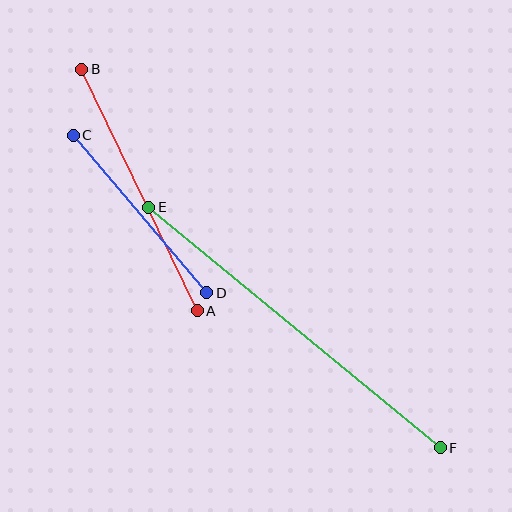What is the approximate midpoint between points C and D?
The midpoint is at approximately (140, 214) pixels.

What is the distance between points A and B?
The distance is approximately 268 pixels.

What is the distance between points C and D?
The distance is approximately 206 pixels.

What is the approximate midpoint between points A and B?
The midpoint is at approximately (140, 190) pixels.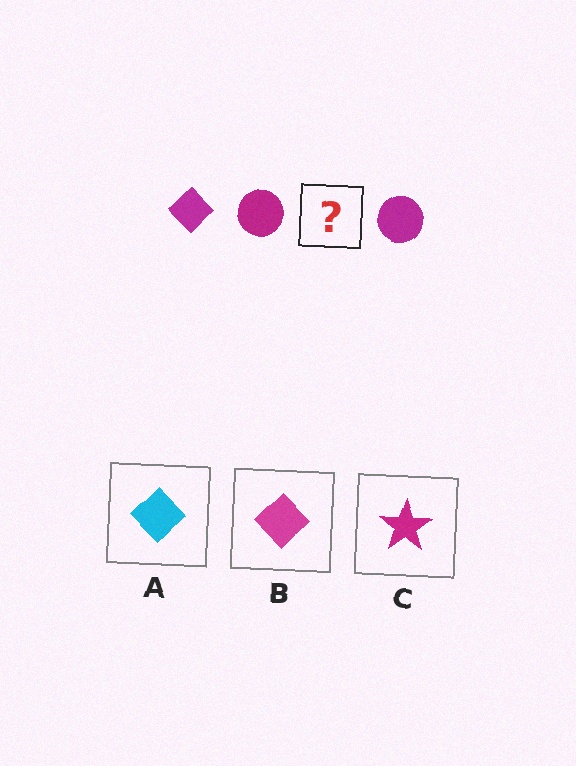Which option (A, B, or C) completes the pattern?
B.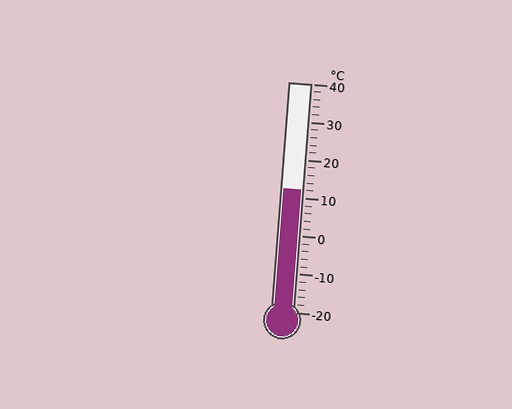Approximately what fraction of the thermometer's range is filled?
The thermometer is filled to approximately 55% of its range.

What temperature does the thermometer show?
The thermometer shows approximately 12°C.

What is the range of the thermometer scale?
The thermometer scale ranges from -20°C to 40°C.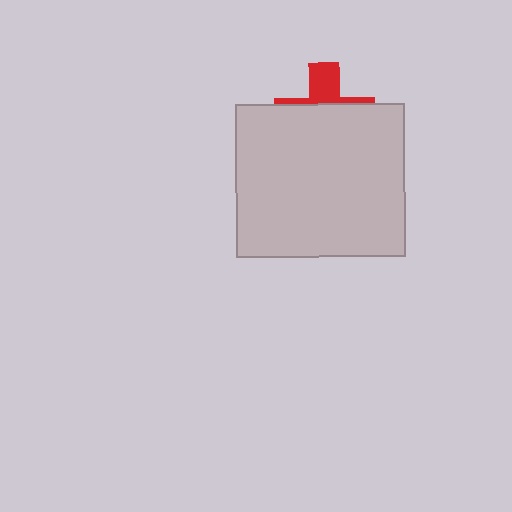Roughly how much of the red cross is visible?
A small part of it is visible (roughly 31%).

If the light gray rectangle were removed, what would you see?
You would see the complete red cross.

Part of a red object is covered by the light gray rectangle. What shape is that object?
It is a cross.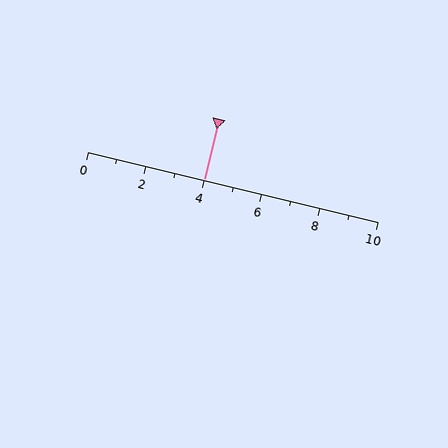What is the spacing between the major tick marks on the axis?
The major ticks are spaced 2 apart.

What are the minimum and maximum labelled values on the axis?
The axis runs from 0 to 10.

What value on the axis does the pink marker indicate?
The marker indicates approximately 4.